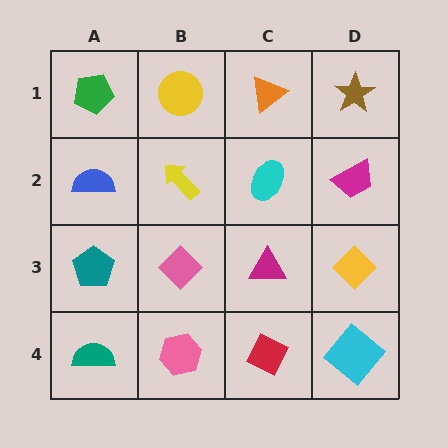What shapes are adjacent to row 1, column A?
A blue semicircle (row 2, column A), a yellow circle (row 1, column B).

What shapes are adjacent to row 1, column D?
A magenta trapezoid (row 2, column D), an orange triangle (row 1, column C).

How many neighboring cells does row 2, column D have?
3.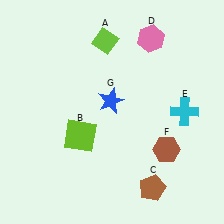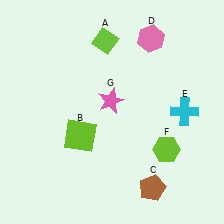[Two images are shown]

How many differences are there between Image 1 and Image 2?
There are 2 differences between the two images.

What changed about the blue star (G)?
In Image 1, G is blue. In Image 2, it changed to pink.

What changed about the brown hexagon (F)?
In Image 1, F is brown. In Image 2, it changed to lime.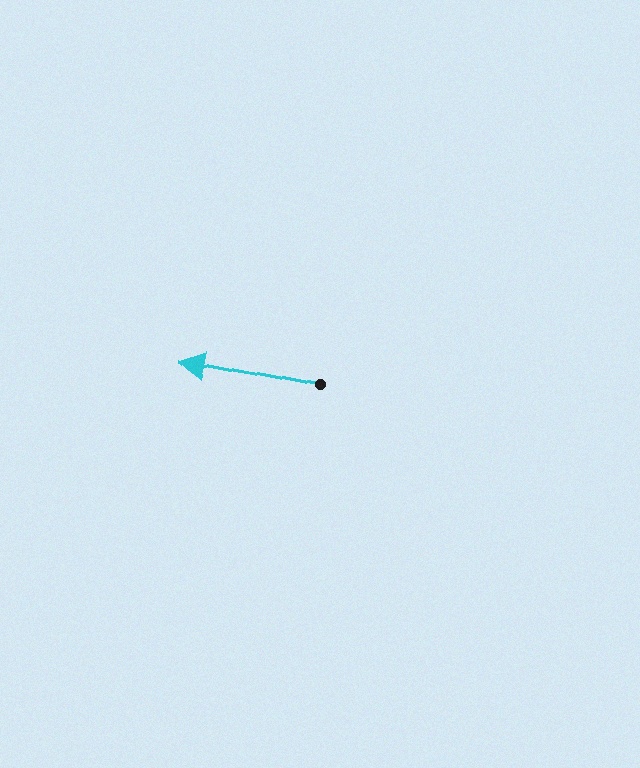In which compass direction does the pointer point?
West.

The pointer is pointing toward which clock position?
Roughly 9 o'clock.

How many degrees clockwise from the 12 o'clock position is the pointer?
Approximately 281 degrees.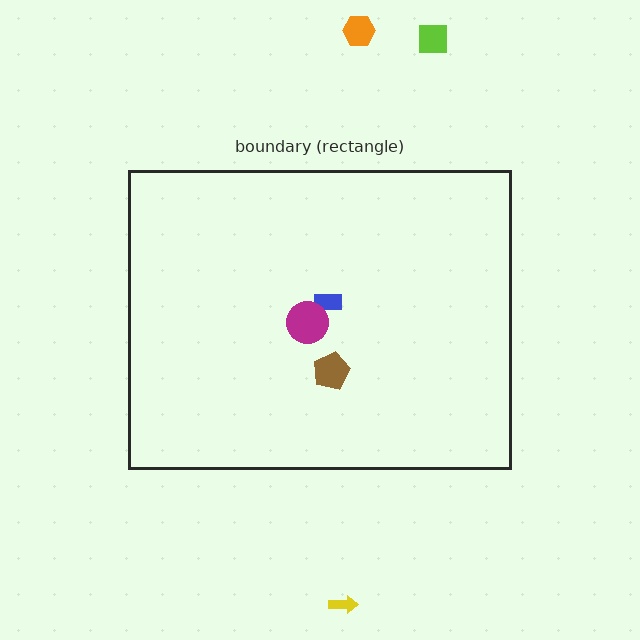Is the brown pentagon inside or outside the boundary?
Inside.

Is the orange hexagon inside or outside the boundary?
Outside.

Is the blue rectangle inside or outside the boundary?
Inside.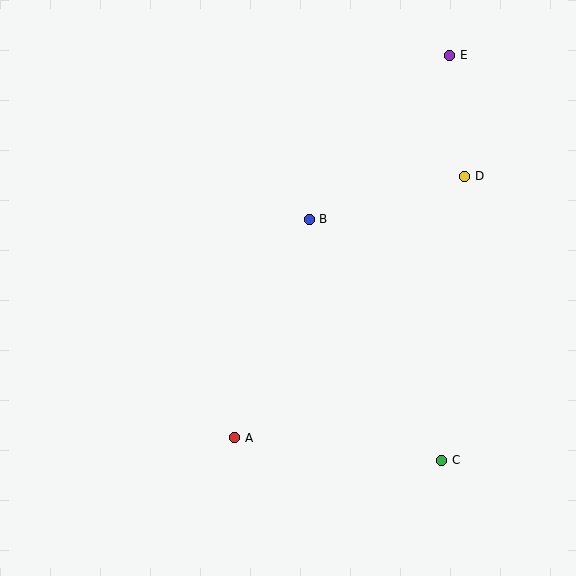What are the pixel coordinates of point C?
Point C is at (442, 460).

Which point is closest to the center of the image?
Point B at (309, 219) is closest to the center.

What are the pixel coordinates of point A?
Point A is at (235, 438).